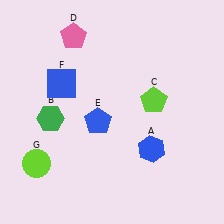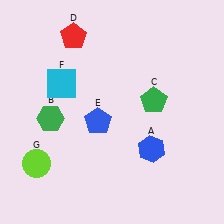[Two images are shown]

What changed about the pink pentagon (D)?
In Image 1, D is pink. In Image 2, it changed to red.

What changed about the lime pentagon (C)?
In Image 1, C is lime. In Image 2, it changed to green.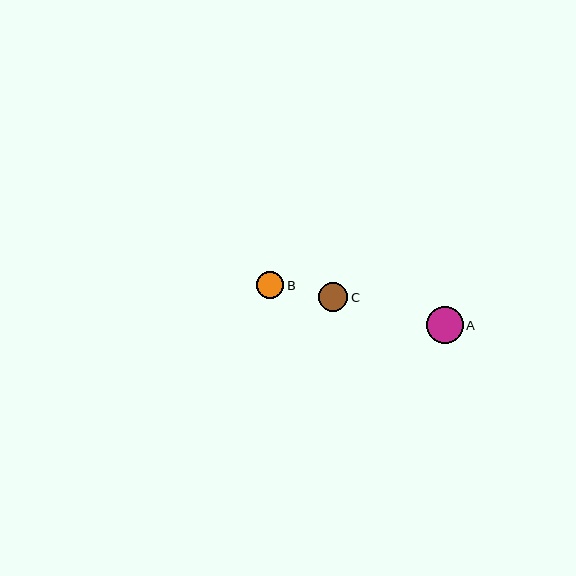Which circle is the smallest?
Circle B is the smallest with a size of approximately 27 pixels.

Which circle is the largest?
Circle A is the largest with a size of approximately 36 pixels.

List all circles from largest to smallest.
From largest to smallest: A, C, B.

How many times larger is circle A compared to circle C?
Circle A is approximately 1.3 times the size of circle C.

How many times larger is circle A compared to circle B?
Circle A is approximately 1.3 times the size of circle B.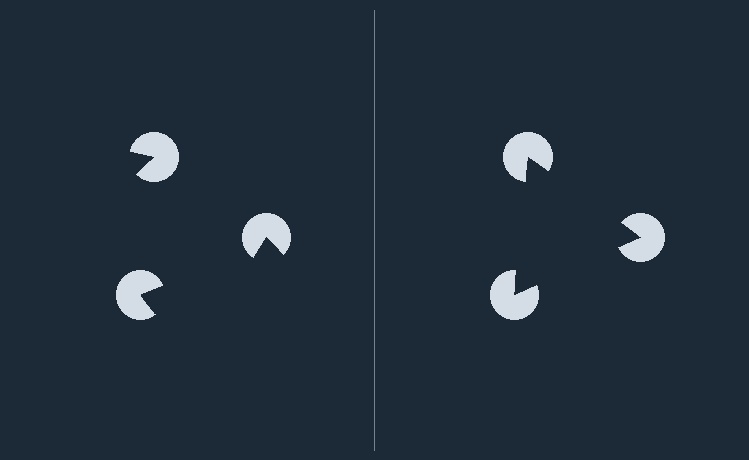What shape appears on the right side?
An illusory triangle.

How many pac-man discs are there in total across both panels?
6 — 3 on each side.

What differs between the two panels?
The pac-man discs are positioned identically on both sides; only the wedge orientations differ. On the right they align to a triangle; on the left they are misaligned.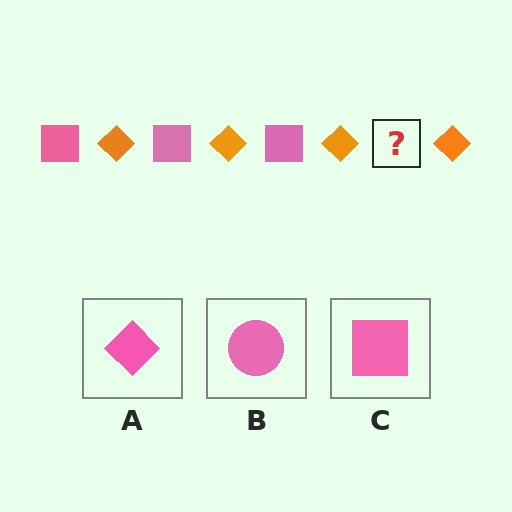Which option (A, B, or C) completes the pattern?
C.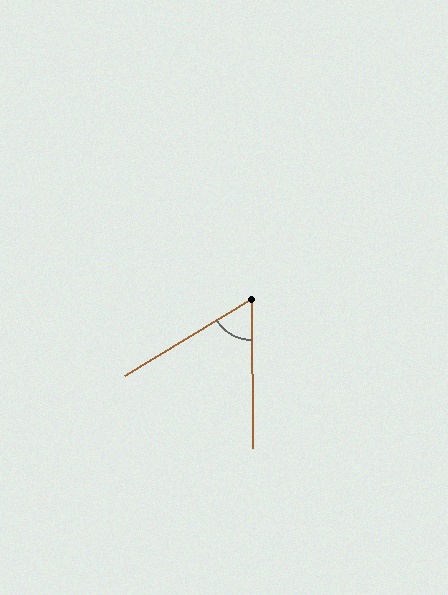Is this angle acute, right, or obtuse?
It is acute.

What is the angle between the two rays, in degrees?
Approximately 59 degrees.